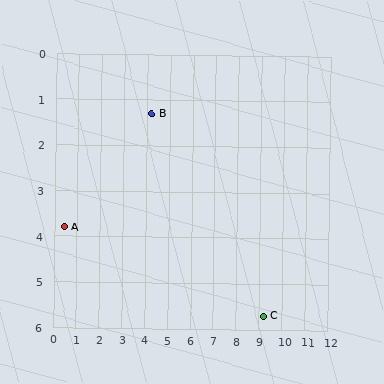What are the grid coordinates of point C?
Point C is at approximately (9.2, 5.7).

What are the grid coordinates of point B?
Point B is at approximately (4.2, 1.3).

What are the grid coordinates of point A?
Point A is at approximately (0.4, 3.8).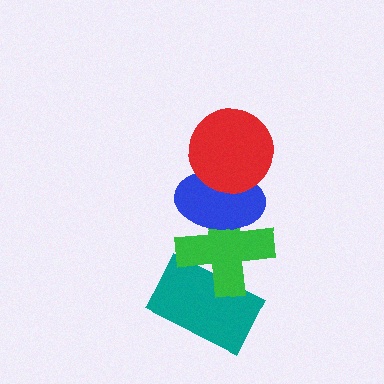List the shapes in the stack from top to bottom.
From top to bottom: the red circle, the blue ellipse, the green cross, the teal rectangle.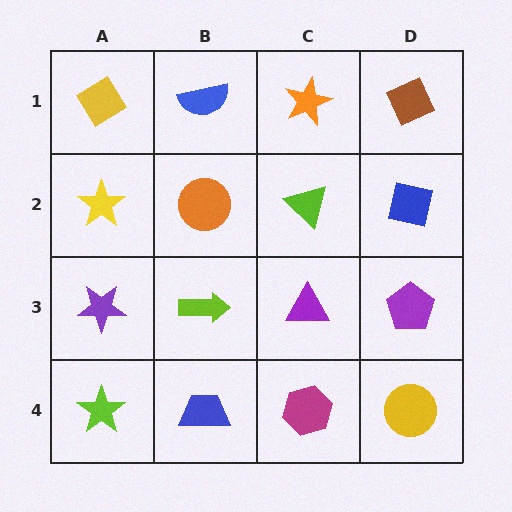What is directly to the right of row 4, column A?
A blue trapezoid.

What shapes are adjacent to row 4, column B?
A lime arrow (row 3, column B), a lime star (row 4, column A), a magenta hexagon (row 4, column C).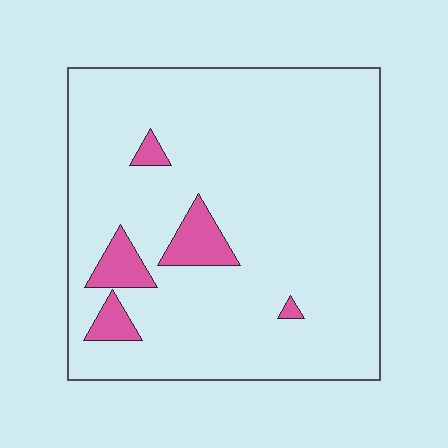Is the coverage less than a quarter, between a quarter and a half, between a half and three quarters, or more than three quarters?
Less than a quarter.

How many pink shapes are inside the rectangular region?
5.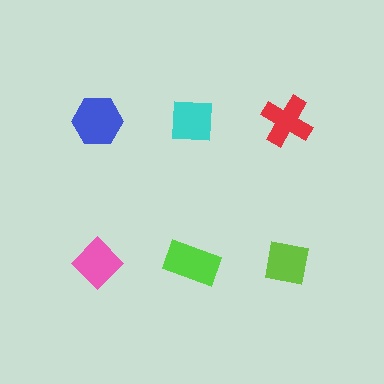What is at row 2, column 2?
A lime rectangle.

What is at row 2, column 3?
A lime square.